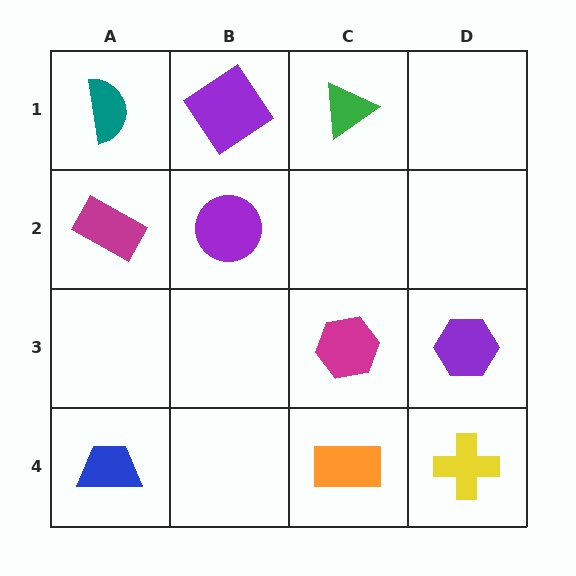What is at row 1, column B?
A purple diamond.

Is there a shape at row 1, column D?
No, that cell is empty.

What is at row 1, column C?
A green triangle.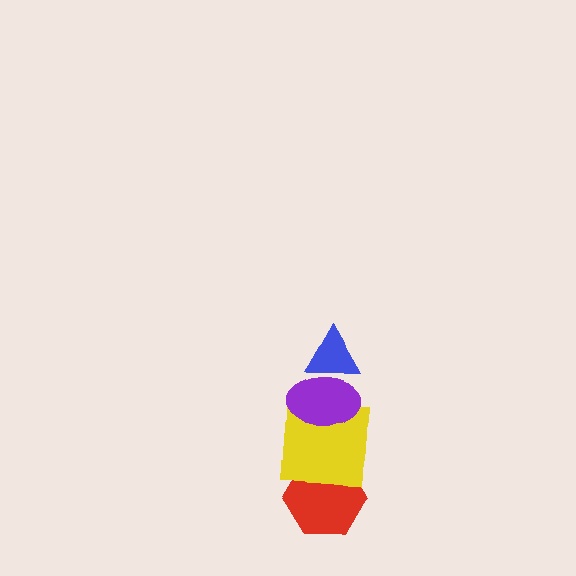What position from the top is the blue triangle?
The blue triangle is 1st from the top.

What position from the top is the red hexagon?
The red hexagon is 4th from the top.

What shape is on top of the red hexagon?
The yellow square is on top of the red hexagon.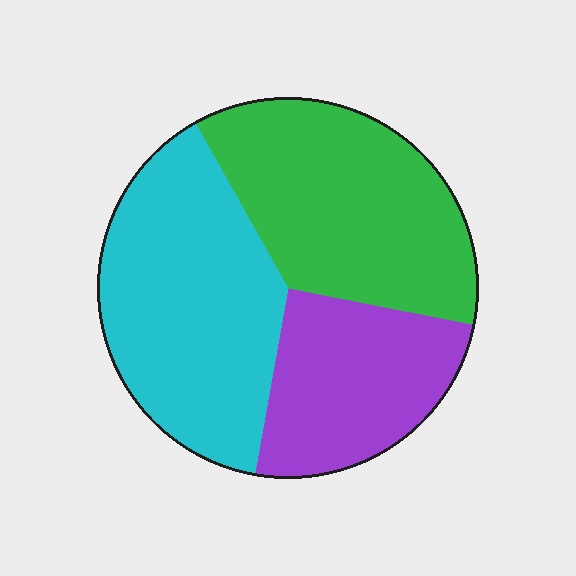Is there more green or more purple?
Green.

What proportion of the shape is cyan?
Cyan covers 39% of the shape.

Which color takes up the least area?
Purple, at roughly 25%.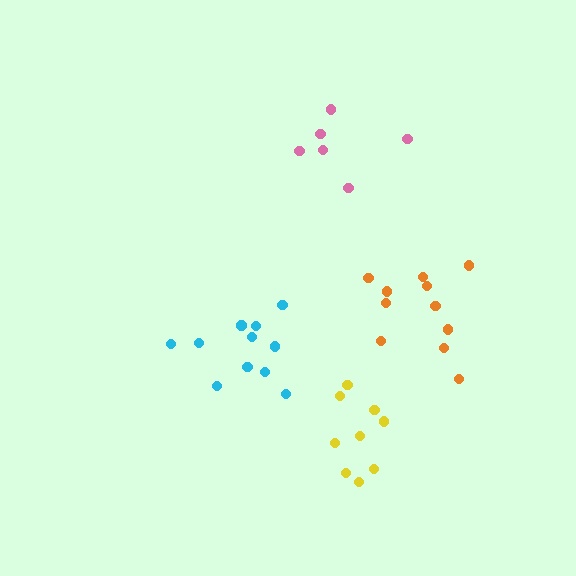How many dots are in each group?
Group 1: 6 dots, Group 2: 11 dots, Group 3: 11 dots, Group 4: 9 dots (37 total).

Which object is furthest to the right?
The orange cluster is rightmost.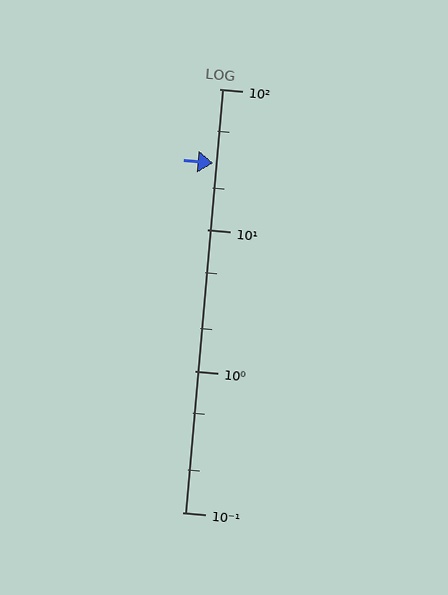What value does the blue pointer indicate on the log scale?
The pointer indicates approximately 30.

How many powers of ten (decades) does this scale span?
The scale spans 3 decades, from 0.1 to 100.